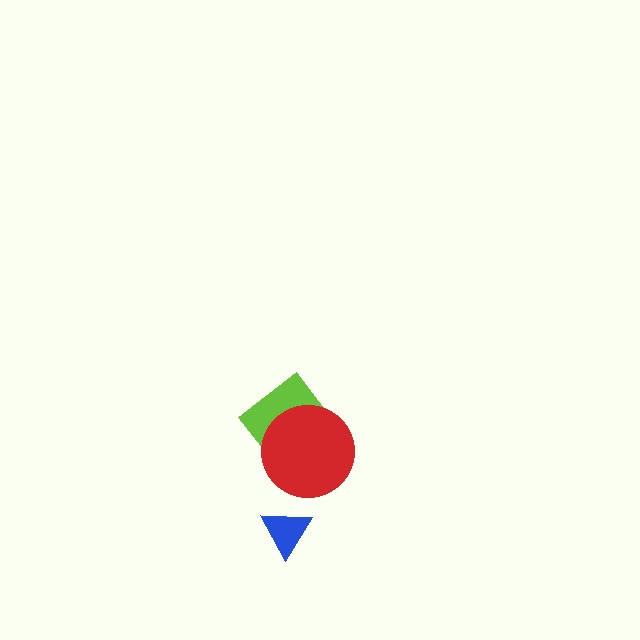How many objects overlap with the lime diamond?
1 object overlaps with the lime diamond.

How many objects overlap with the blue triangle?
0 objects overlap with the blue triangle.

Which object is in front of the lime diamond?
The red circle is in front of the lime diamond.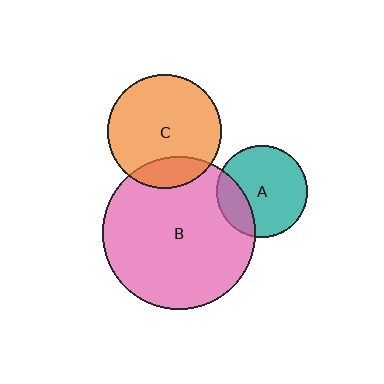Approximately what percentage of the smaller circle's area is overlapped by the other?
Approximately 25%.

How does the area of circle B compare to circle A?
Approximately 2.8 times.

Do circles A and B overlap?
Yes.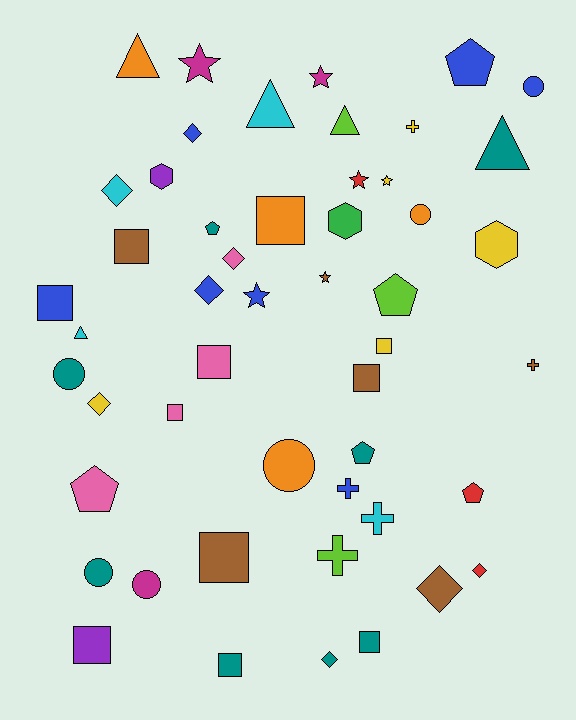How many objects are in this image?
There are 50 objects.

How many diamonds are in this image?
There are 8 diamonds.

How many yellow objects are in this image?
There are 5 yellow objects.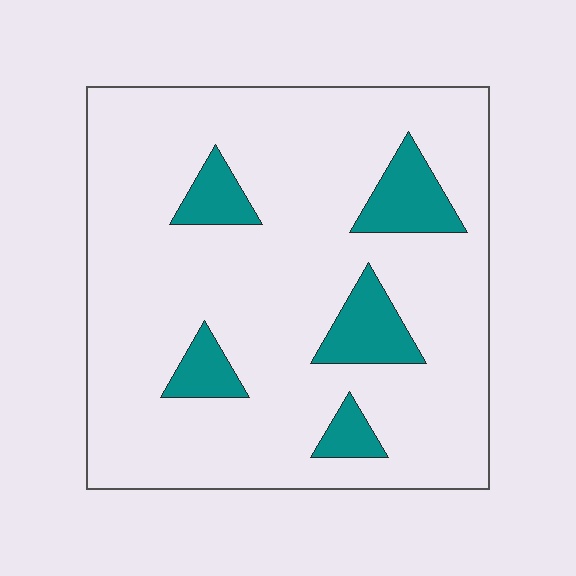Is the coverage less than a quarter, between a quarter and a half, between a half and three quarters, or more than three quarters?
Less than a quarter.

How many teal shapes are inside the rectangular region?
5.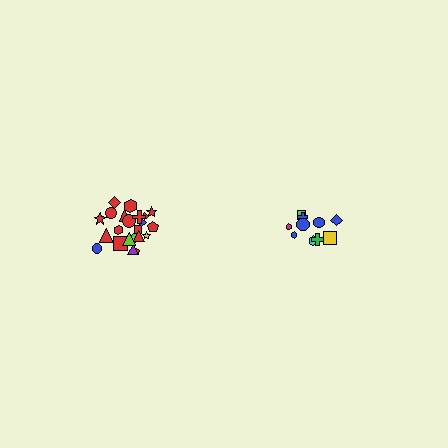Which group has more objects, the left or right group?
The left group.